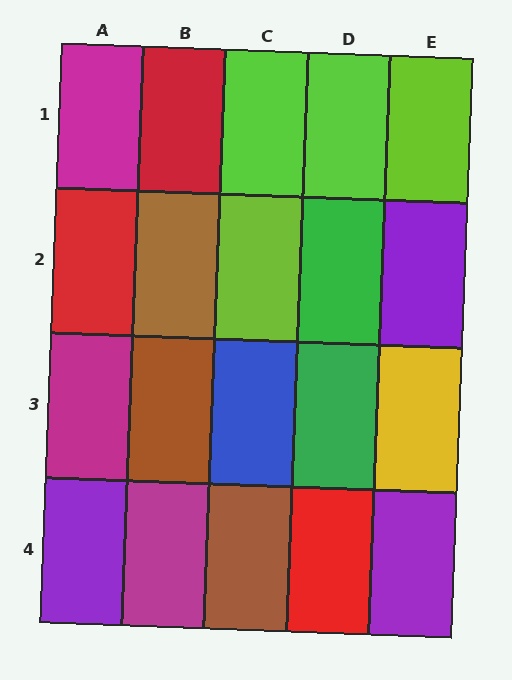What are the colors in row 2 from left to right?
Red, brown, lime, green, purple.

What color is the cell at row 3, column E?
Yellow.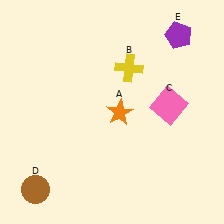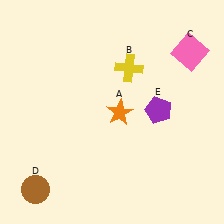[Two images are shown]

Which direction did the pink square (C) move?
The pink square (C) moved up.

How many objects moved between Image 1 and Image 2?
2 objects moved between the two images.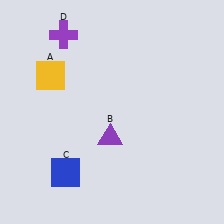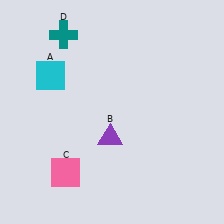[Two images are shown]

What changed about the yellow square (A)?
In Image 1, A is yellow. In Image 2, it changed to cyan.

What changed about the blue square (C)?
In Image 1, C is blue. In Image 2, it changed to pink.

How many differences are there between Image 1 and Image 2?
There are 3 differences between the two images.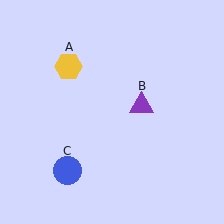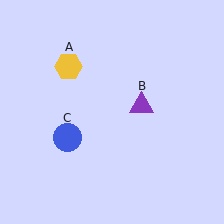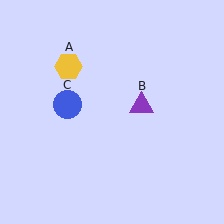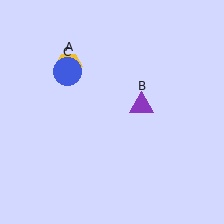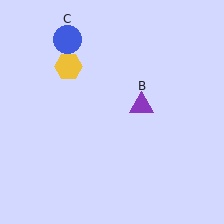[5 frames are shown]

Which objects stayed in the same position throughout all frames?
Yellow hexagon (object A) and purple triangle (object B) remained stationary.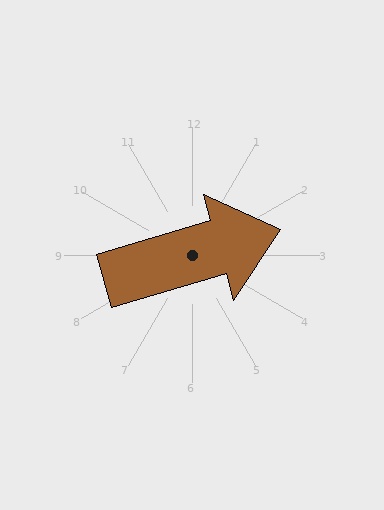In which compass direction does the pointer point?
East.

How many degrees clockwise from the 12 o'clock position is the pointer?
Approximately 74 degrees.